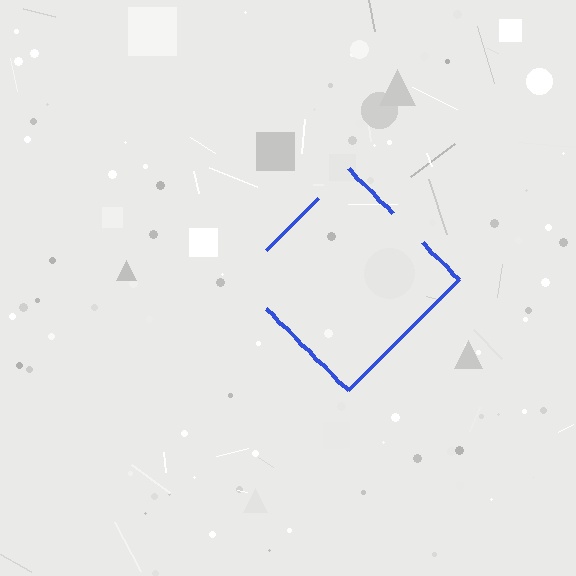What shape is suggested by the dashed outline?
The dashed outline suggests a diamond.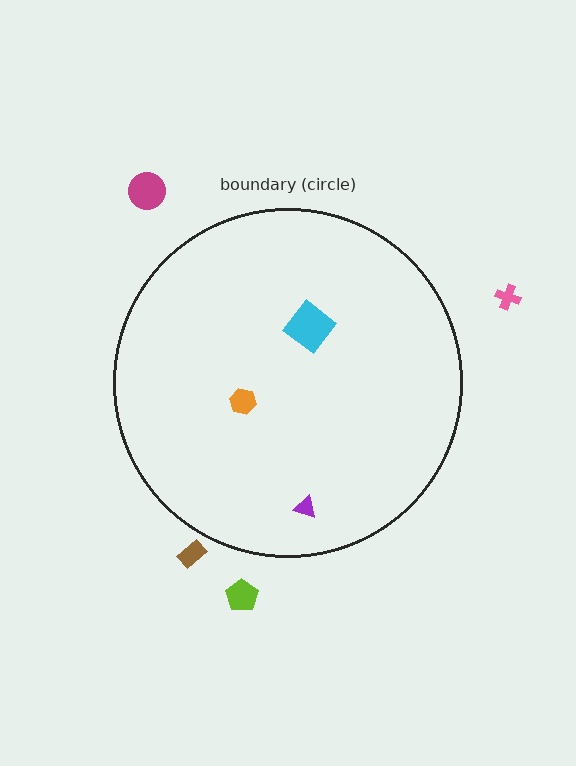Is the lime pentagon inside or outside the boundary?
Outside.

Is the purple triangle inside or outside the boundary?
Inside.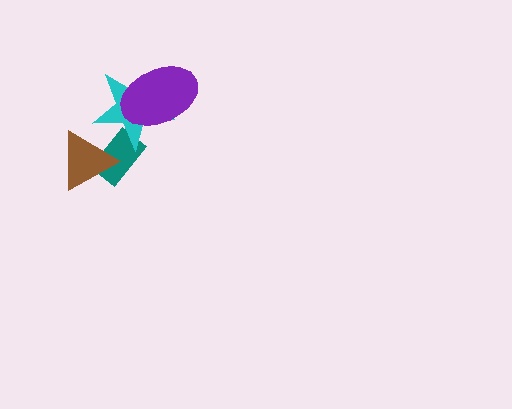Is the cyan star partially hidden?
Yes, it is partially covered by another shape.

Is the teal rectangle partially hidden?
Yes, it is partially covered by another shape.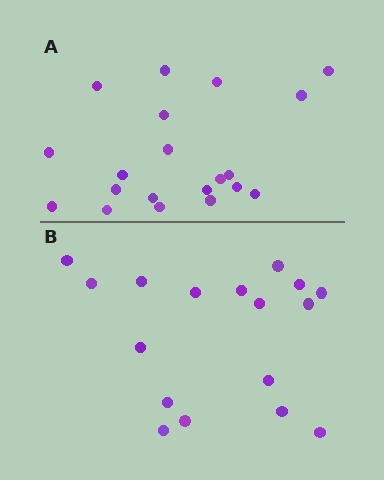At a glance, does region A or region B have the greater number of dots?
Region A (the top region) has more dots.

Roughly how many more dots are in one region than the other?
Region A has just a few more — roughly 2 or 3 more dots than region B.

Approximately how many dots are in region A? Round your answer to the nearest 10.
About 20 dots.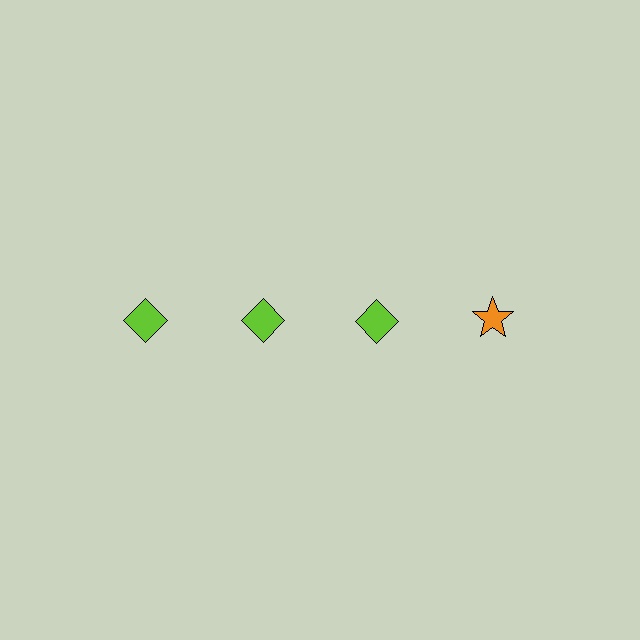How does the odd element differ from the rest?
It differs in both color (orange instead of lime) and shape (star instead of diamond).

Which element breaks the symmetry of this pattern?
The orange star in the top row, second from right column breaks the symmetry. All other shapes are lime diamonds.